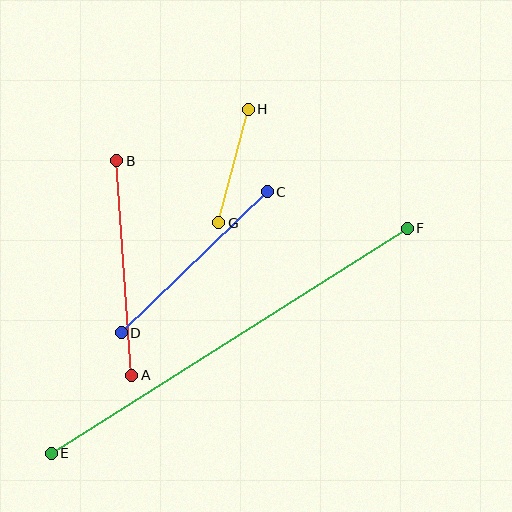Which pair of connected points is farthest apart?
Points E and F are farthest apart.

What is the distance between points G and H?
The distance is approximately 118 pixels.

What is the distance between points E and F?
The distance is approximately 421 pixels.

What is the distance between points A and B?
The distance is approximately 215 pixels.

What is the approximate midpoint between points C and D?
The midpoint is at approximately (194, 262) pixels.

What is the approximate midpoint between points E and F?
The midpoint is at approximately (229, 341) pixels.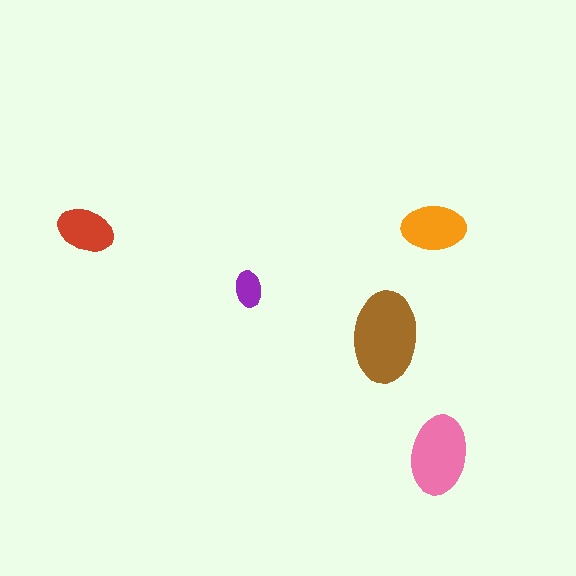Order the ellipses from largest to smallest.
the brown one, the pink one, the orange one, the red one, the purple one.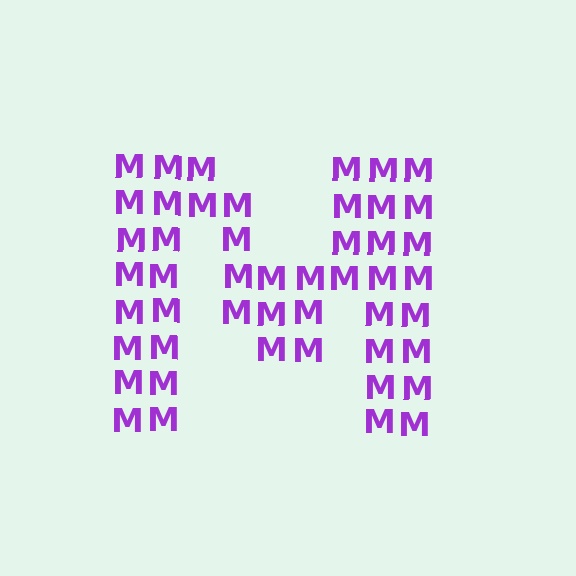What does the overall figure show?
The overall figure shows the letter M.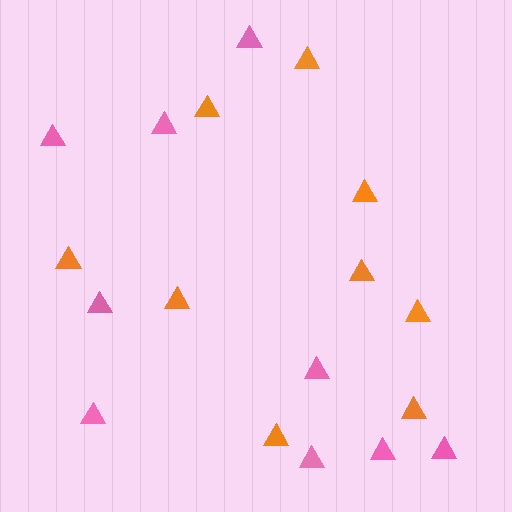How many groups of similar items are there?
There are 2 groups: one group of pink triangles (9) and one group of orange triangles (9).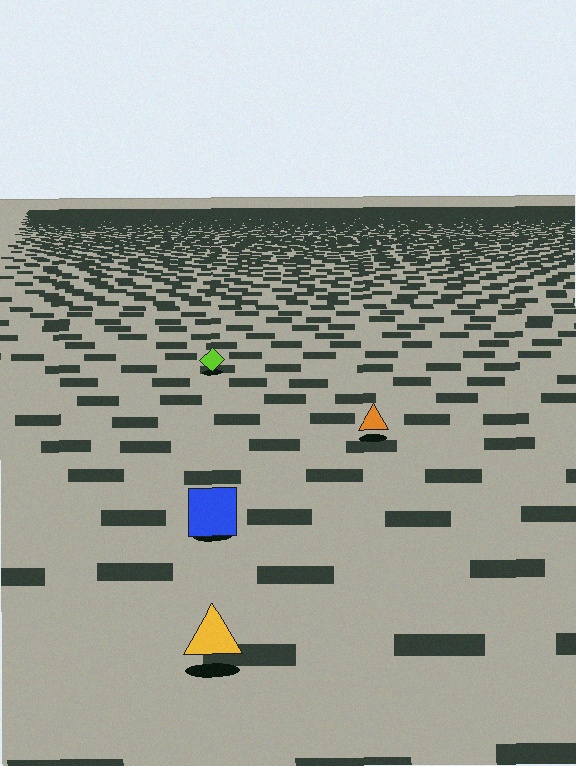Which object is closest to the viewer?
The yellow triangle is closest. The texture marks near it are larger and more spread out.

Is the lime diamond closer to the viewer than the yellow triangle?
No. The yellow triangle is closer — you can tell from the texture gradient: the ground texture is coarser near it.